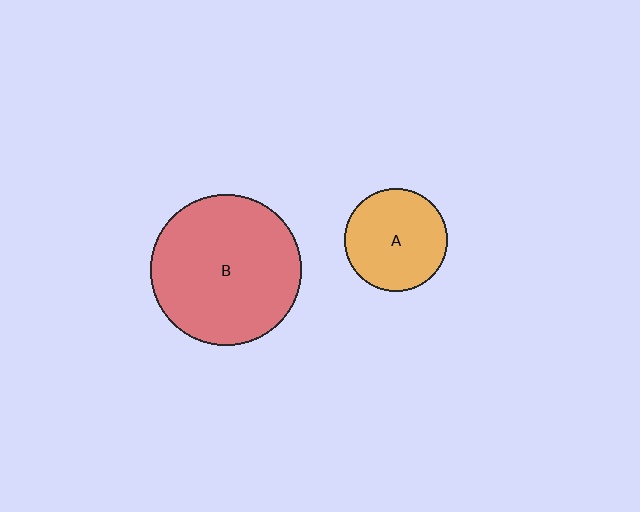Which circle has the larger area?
Circle B (red).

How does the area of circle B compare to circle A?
Approximately 2.1 times.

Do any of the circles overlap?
No, none of the circles overlap.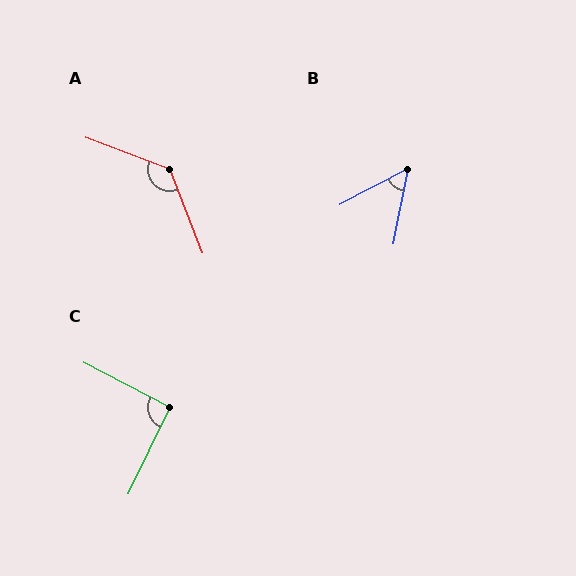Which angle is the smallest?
B, at approximately 52 degrees.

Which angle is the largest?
A, at approximately 132 degrees.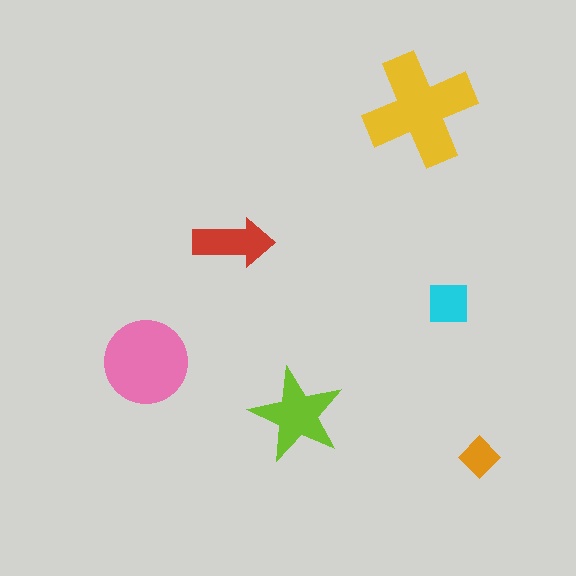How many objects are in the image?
There are 6 objects in the image.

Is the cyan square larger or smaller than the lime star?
Smaller.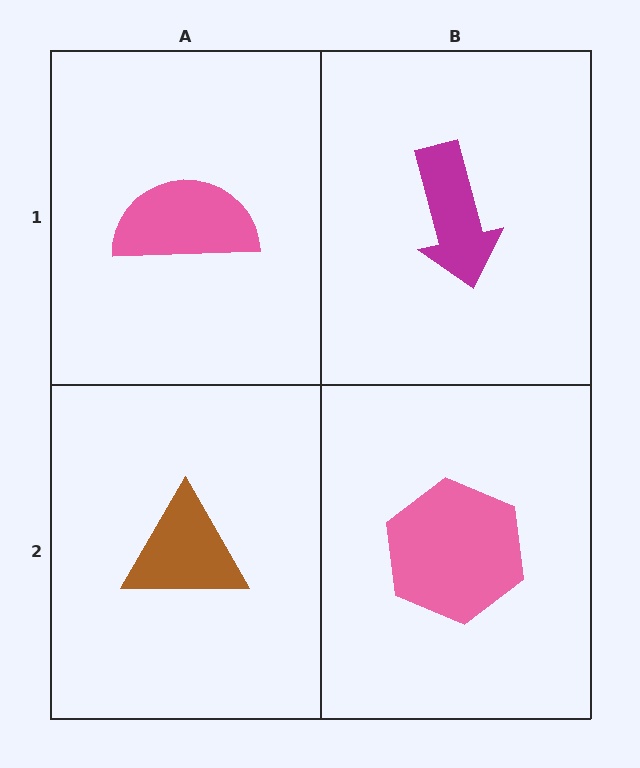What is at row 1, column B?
A magenta arrow.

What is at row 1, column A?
A pink semicircle.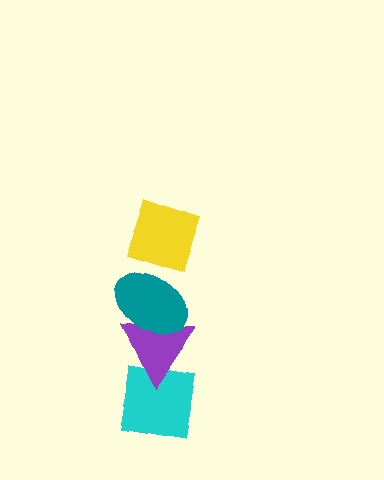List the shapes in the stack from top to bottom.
From top to bottom: the yellow diamond, the teal ellipse, the purple triangle, the cyan square.